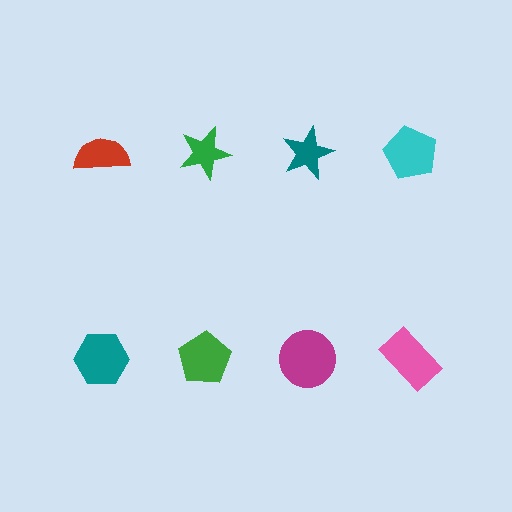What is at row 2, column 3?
A magenta circle.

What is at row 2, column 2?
A green pentagon.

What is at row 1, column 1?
A red semicircle.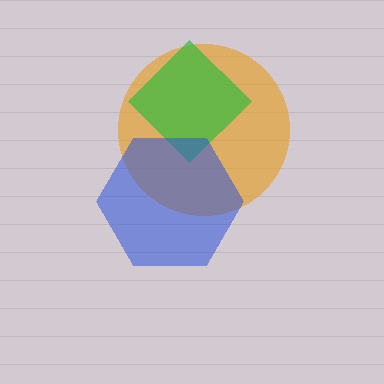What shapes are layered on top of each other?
The layered shapes are: an orange circle, a green diamond, a blue hexagon.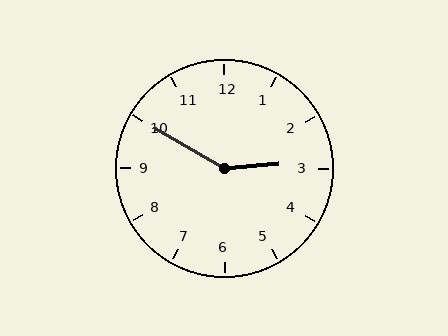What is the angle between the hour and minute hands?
Approximately 145 degrees.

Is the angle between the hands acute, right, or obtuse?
It is obtuse.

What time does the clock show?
2:50.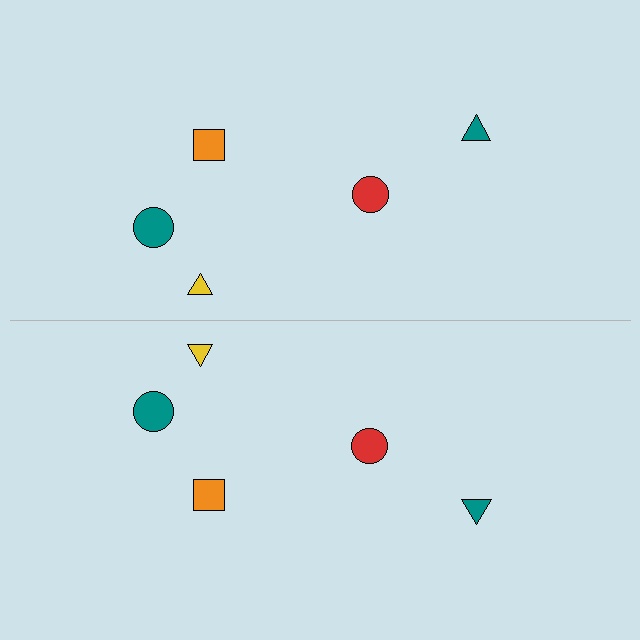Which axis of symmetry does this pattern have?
The pattern has a horizontal axis of symmetry running through the center of the image.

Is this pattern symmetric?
Yes, this pattern has bilateral (reflection) symmetry.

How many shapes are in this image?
There are 10 shapes in this image.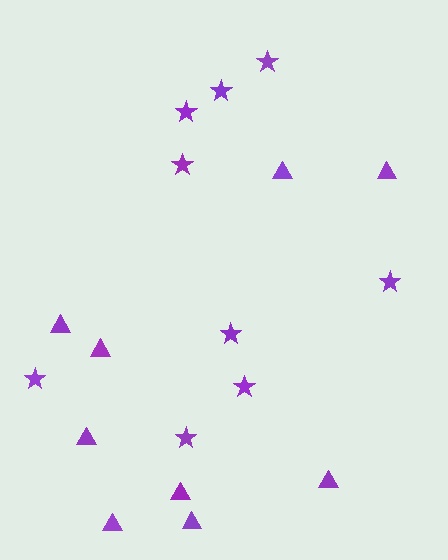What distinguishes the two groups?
There are 2 groups: one group of stars (9) and one group of triangles (9).